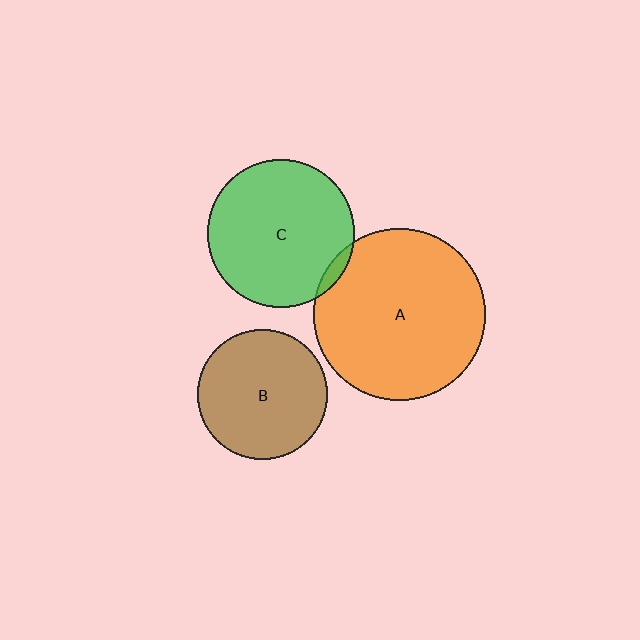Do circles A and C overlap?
Yes.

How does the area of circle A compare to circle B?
Approximately 1.8 times.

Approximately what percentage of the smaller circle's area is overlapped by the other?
Approximately 5%.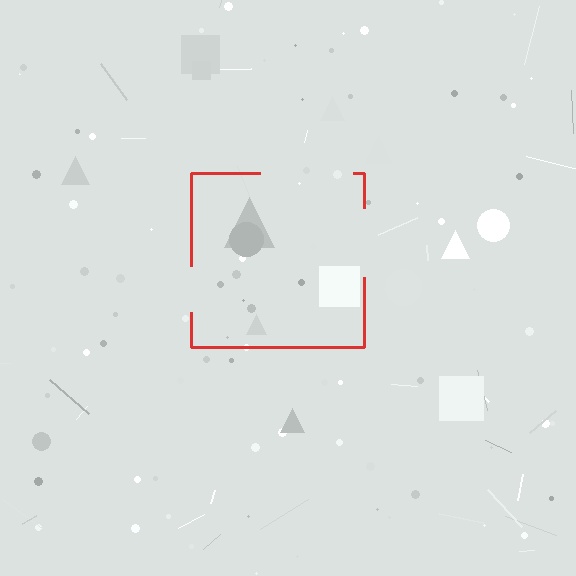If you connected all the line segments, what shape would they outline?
They would outline a square.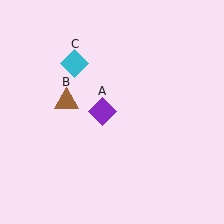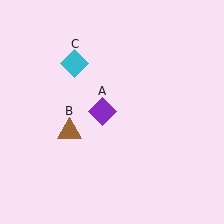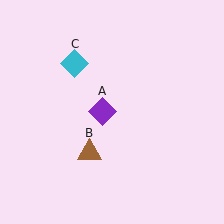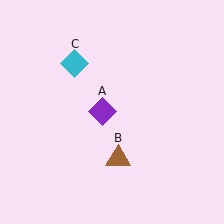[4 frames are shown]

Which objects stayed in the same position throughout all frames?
Purple diamond (object A) and cyan diamond (object C) remained stationary.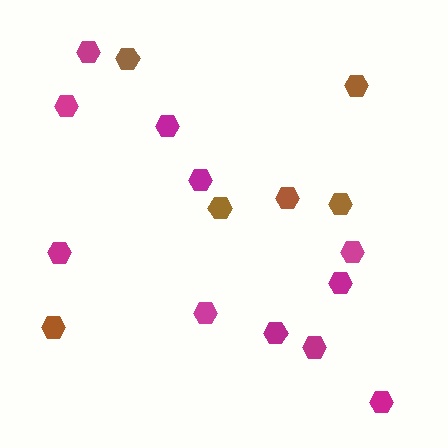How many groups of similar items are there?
There are 2 groups: one group of magenta hexagons (11) and one group of brown hexagons (6).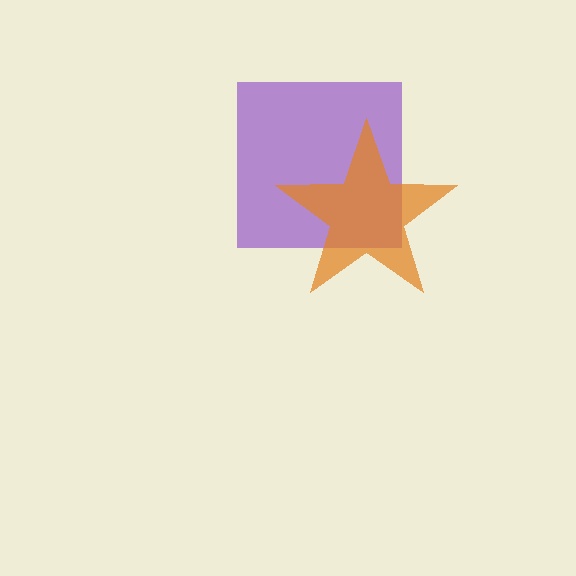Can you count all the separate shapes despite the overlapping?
Yes, there are 2 separate shapes.